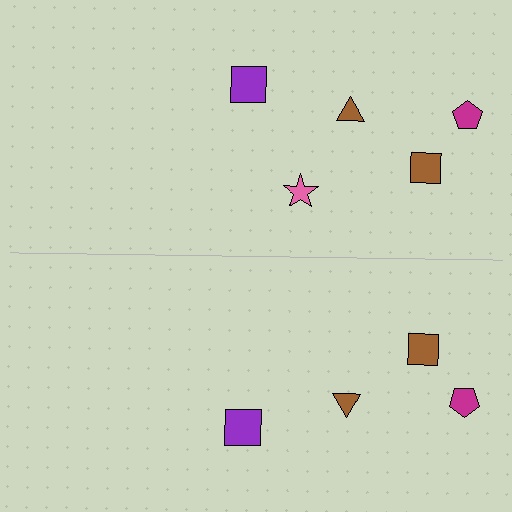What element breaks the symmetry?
A pink star is missing from the bottom side.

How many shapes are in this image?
There are 9 shapes in this image.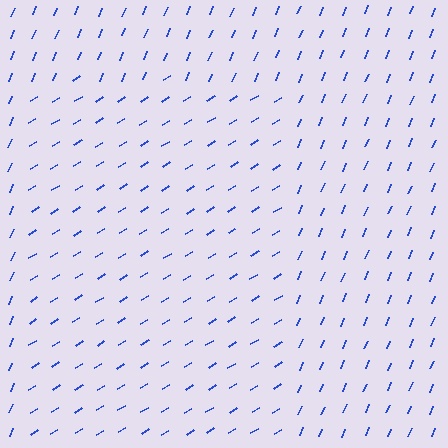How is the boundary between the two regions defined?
The boundary is defined purely by a change in line orientation (approximately 35 degrees difference). All lines are the same color and thickness.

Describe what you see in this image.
The image is filled with small blue line segments. A rectangle region in the image has lines oriented differently from the surrounding lines, creating a visible texture boundary.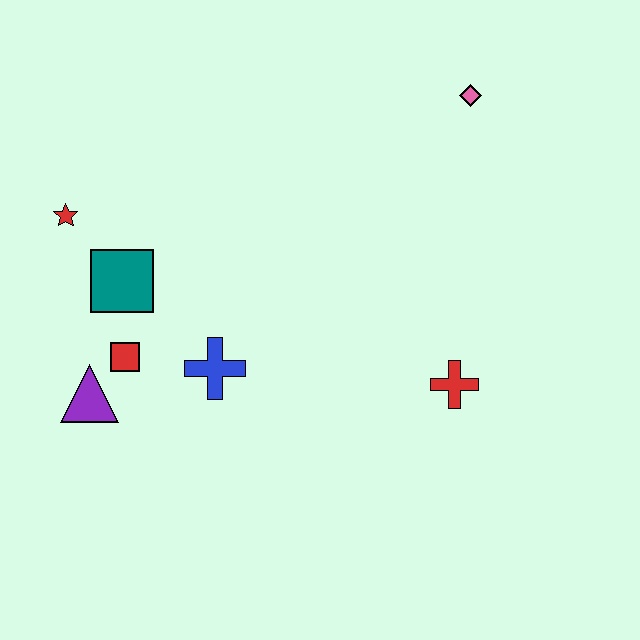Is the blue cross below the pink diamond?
Yes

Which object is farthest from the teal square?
The pink diamond is farthest from the teal square.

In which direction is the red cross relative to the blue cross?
The red cross is to the right of the blue cross.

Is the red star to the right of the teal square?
No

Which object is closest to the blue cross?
The red square is closest to the blue cross.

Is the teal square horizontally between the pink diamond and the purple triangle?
Yes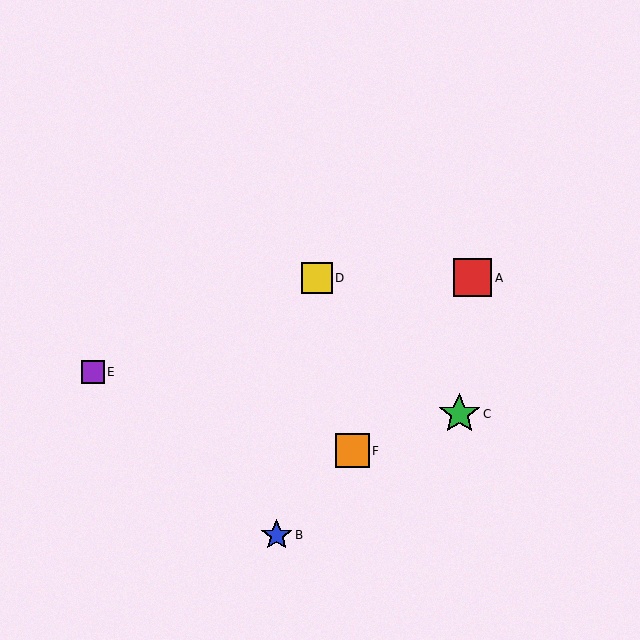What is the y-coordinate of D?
Object D is at y≈278.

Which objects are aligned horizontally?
Objects A, D are aligned horizontally.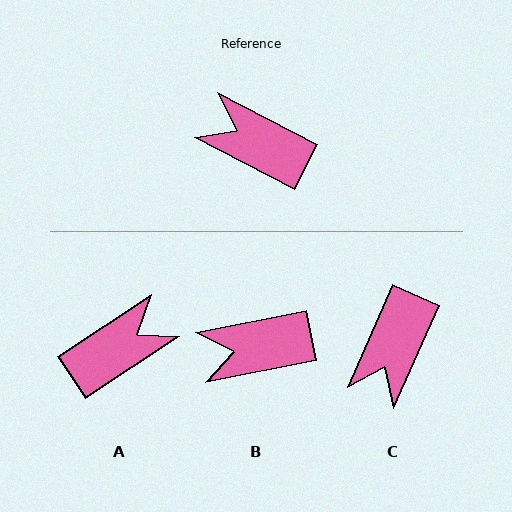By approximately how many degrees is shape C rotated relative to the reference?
Approximately 94 degrees counter-clockwise.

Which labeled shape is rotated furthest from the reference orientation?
A, about 119 degrees away.